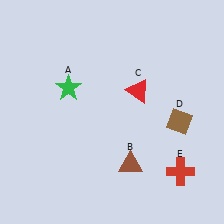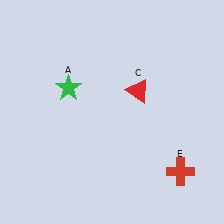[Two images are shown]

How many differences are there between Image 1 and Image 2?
There are 2 differences between the two images.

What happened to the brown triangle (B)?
The brown triangle (B) was removed in Image 2. It was in the bottom-right area of Image 1.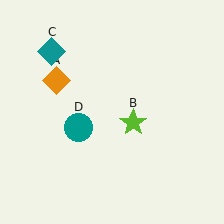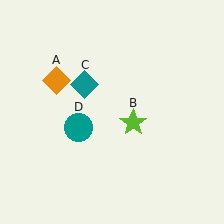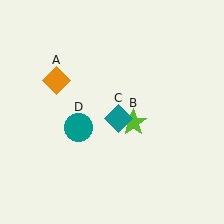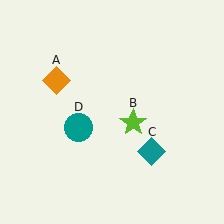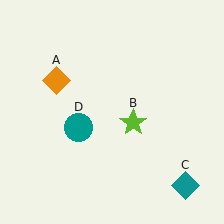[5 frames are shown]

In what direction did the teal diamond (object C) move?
The teal diamond (object C) moved down and to the right.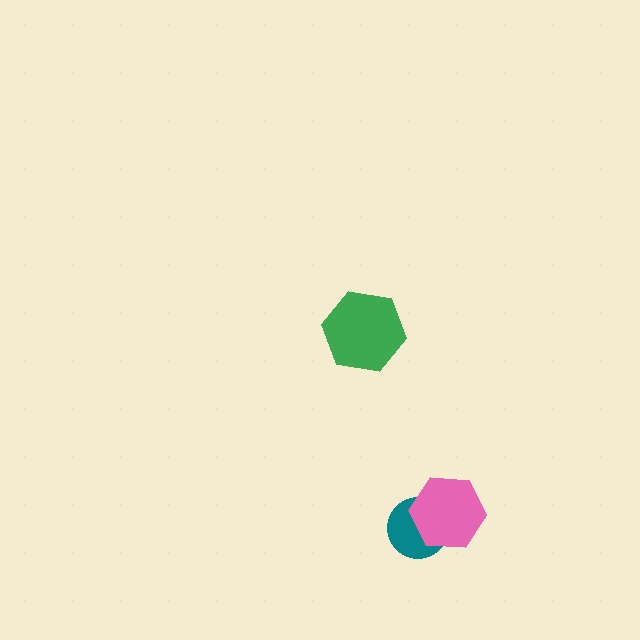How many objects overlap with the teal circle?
1 object overlaps with the teal circle.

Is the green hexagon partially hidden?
No, no other shape covers it.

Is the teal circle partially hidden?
Yes, it is partially covered by another shape.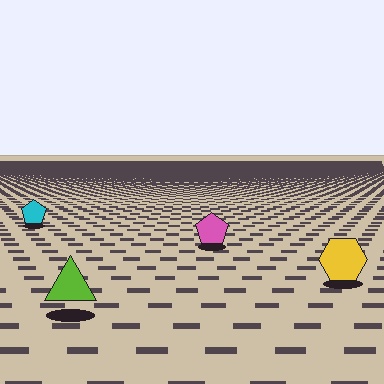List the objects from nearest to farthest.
From nearest to farthest: the lime triangle, the yellow hexagon, the pink pentagon, the cyan pentagon.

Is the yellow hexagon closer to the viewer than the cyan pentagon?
Yes. The yellow hexagon is closer — you can tell from the texture gradient: the ground texture is coarser near it.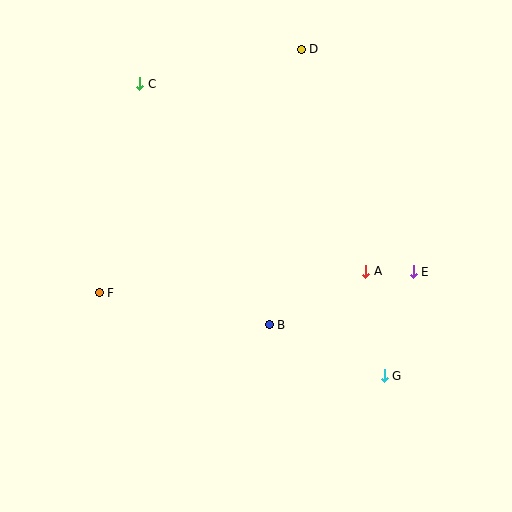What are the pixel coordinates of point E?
Point E is at (413, 272).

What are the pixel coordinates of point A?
Point A is at (366, 271).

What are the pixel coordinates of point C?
Point C is at (140, 84).